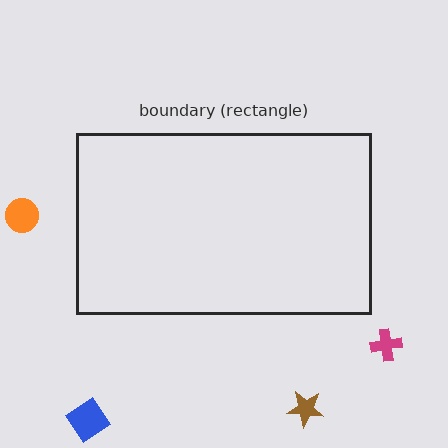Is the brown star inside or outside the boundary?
Outside.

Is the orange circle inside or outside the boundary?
Outside.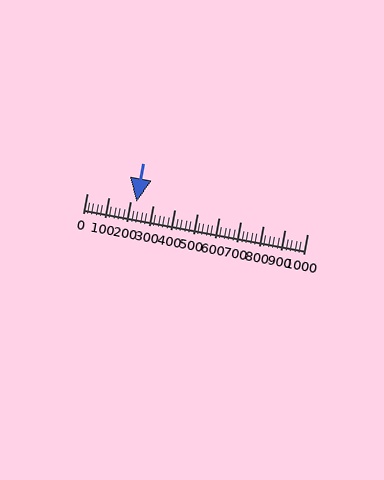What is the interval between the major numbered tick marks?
The major tick marks are spaced 100 units apart.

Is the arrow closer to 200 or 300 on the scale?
The arrow is closer to 200.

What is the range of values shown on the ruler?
The ruler shows values from 0 to 1000.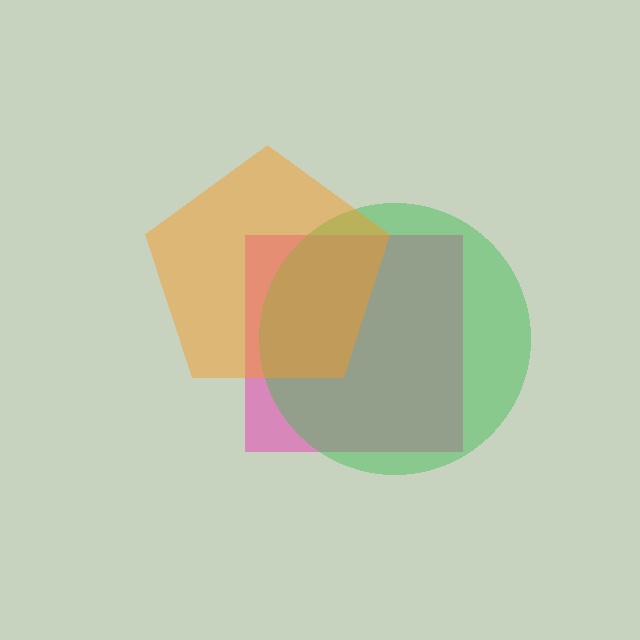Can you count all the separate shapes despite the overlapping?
Yes, there are 3 separate shapes.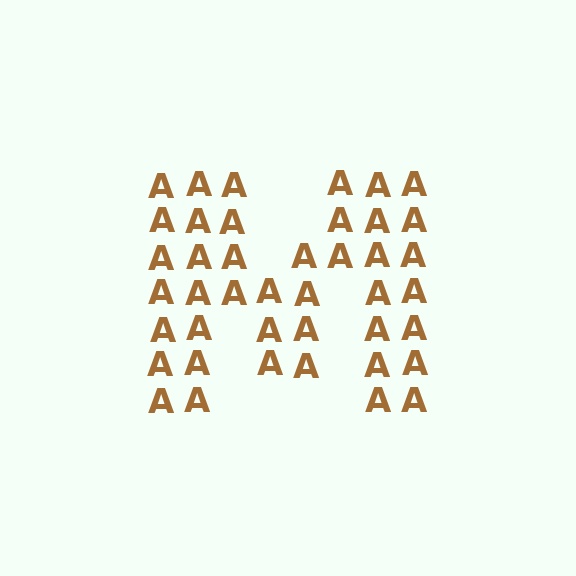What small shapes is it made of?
It is made of small letter A's.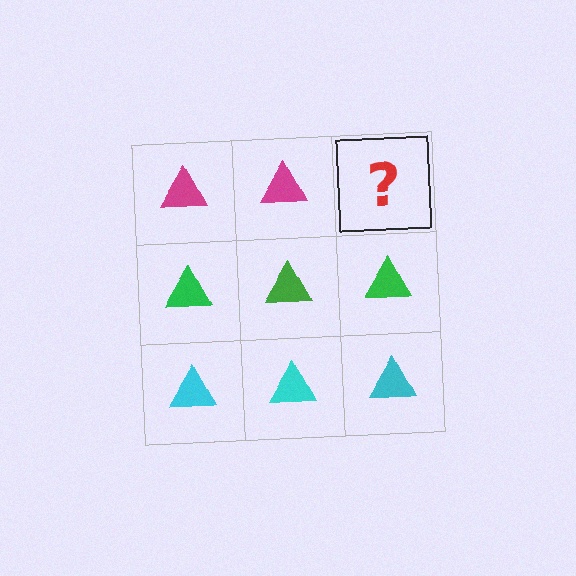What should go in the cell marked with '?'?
The missing cell should contain a magenta triangle.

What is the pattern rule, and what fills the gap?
The rule is that each row has a consistent color. The gap should be filled with a magenta triangle.